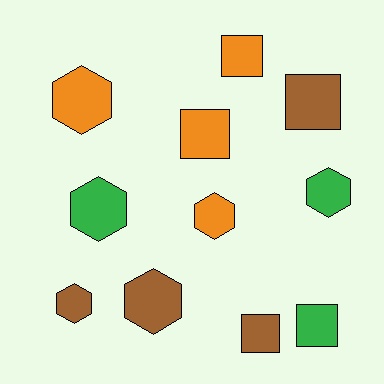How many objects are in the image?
There are 11 objects.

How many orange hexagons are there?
There are 2 orange hexagons.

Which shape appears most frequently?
Hexagon, with 6 objects.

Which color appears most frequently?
Orange, with 4 objects.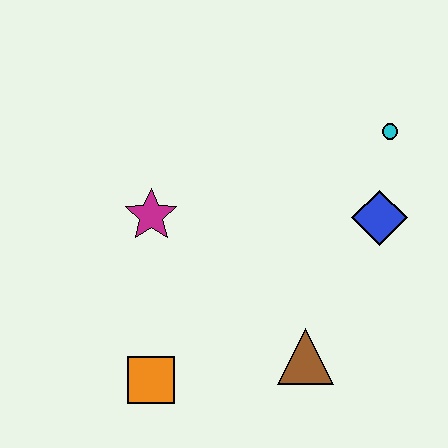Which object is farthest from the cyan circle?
The orange square is farthest from the cyan circle.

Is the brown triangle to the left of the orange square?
No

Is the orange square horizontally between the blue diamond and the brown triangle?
No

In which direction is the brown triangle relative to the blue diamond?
The brown triangle is below the blue diamond.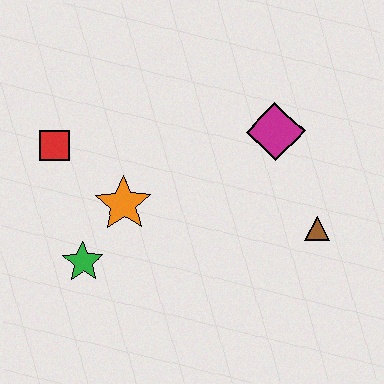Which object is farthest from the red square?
The brown triangle is farthest from the red square.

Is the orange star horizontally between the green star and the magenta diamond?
Yes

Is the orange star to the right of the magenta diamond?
No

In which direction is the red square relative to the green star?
The red square is above the green star.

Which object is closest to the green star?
The orange star is closest to the green star.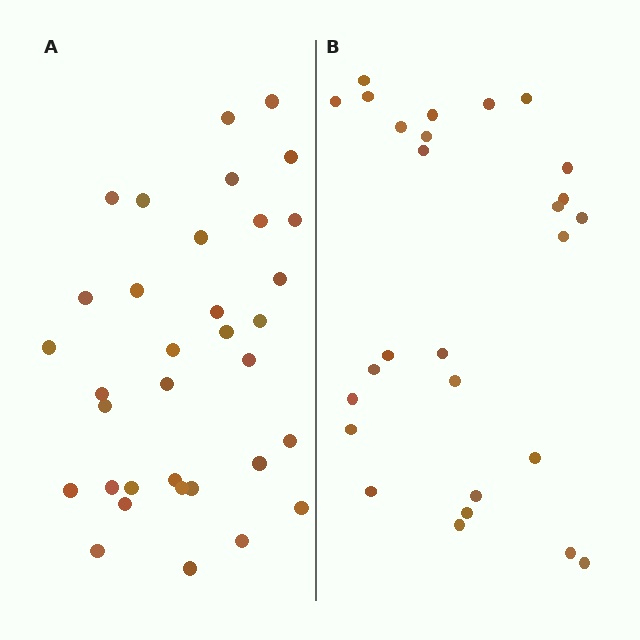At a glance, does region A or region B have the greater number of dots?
Region A (the left region) has more dots.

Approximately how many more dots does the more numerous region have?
Region A has roughly 8 or so more dots than region B.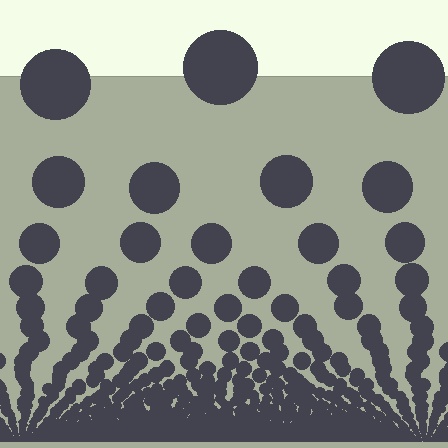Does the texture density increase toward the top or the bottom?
Density increases toward the bottom.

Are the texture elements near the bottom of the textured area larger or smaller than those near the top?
Smaller. The gradient is inverted — elements near the bottom are smaller and denser.